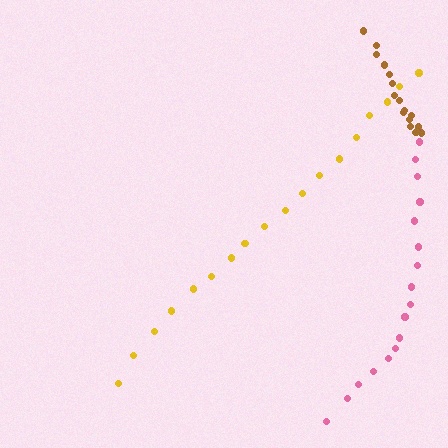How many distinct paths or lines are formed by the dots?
There are 3 distinct paths.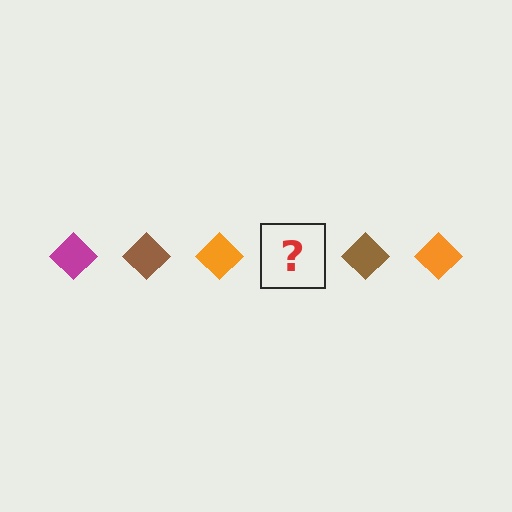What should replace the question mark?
The question mark should be replaced with a magenta diamond.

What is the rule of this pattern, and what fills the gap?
The rule is that the pattern cycles through magenta, brown, orange diamonds. The gap should be filled with a magenta diamond.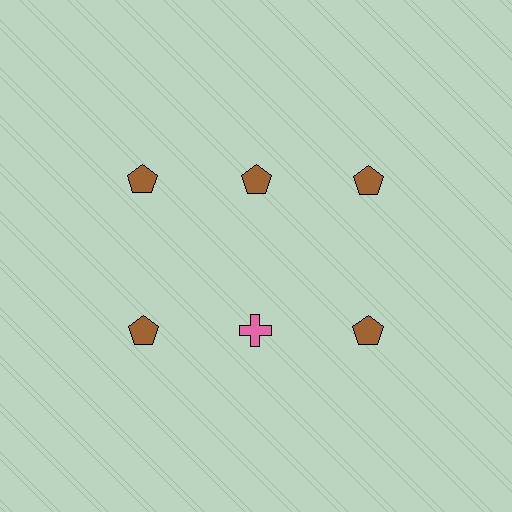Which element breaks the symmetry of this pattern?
The pink cross in the second row, second from left column breaks the symmetry. All other shapes are brown pentagons.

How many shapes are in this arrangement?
There are 6 shapes arranged in a grid pattern.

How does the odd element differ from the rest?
It differs in both color (pink instead of brown) and shape (cross instead of pentagon).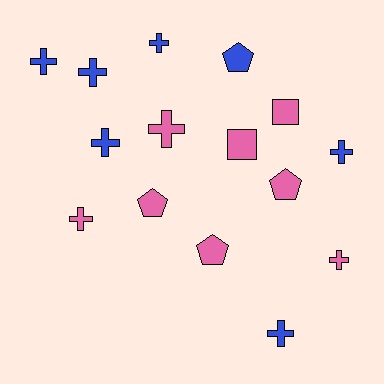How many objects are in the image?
There are 15 objects.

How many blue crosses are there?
There are 6 blue crosses.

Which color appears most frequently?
Pink, with 8 objects.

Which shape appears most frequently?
Cross, with 9 objects.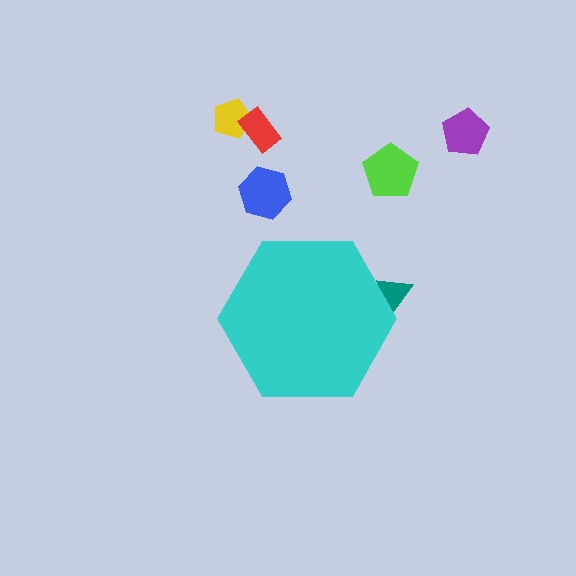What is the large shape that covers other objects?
A cyan hexagon.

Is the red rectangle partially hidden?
No, the red rectangle is fully visible.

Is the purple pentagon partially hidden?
No, the purple pentagon is fully visible.